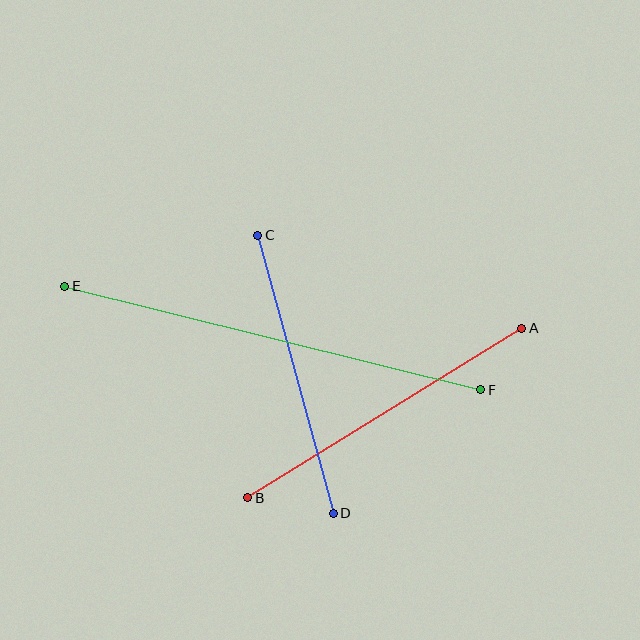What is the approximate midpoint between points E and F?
The midpoint is at approximately (273, 338) pixels.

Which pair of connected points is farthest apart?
Points E and F are farthest apart.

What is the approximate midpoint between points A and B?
The midpoint is at approximately (385, 413) pixels.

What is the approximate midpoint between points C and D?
The midpoint is at approximately (295, 374) pixels.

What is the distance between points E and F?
The distance is approximately 429 pixels.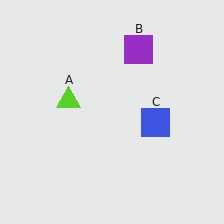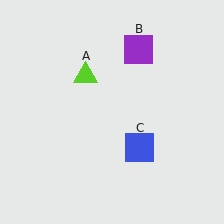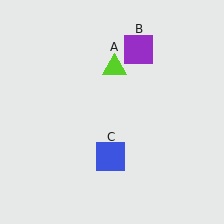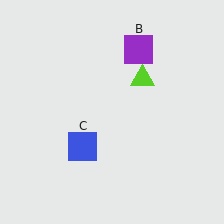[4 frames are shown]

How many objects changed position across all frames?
2 objects changed position: lime triangle (object A), blue square (object C).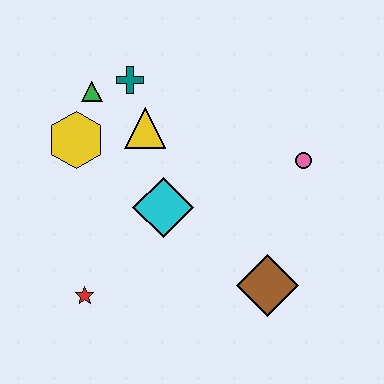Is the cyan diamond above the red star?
Yes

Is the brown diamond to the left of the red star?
No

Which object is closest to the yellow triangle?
The teal cross is closest to the yellow triangle.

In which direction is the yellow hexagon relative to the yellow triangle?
The yellow hexagon is to the left of the yellow triangle.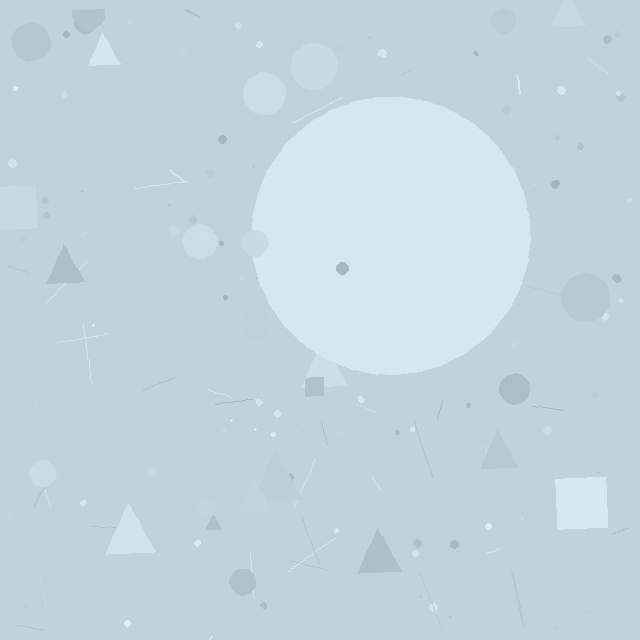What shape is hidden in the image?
A circle is hidden in the image.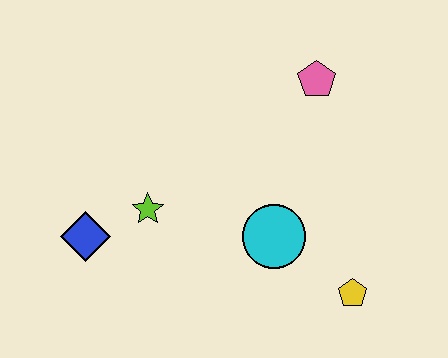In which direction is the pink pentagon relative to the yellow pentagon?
The pink pentagon is above the yellow pentagon.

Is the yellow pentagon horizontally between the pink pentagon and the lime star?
No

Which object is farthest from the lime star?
The yellow pentagon is farthest from the lime star.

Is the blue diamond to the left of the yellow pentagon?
Yes